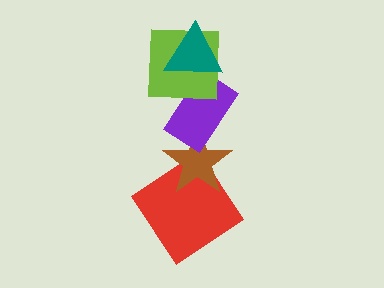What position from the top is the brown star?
The brown star is 4th from the top.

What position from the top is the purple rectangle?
The purple rectangle is 3rd from the top.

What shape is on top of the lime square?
The teal triangle is on top of the lime square.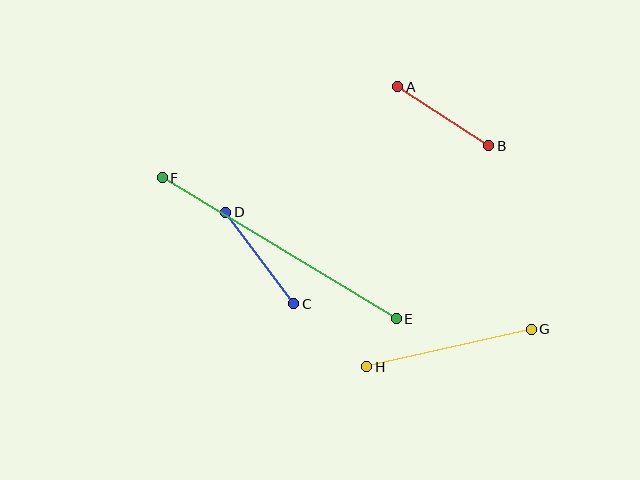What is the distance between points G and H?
The distance is approximately 168 pixels.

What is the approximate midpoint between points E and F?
The midpoint is at approximately (279, 248) pixels.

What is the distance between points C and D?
The distance is approximately 114 pixels.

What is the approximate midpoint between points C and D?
The midpoint is at approximately (260, 258) pixels.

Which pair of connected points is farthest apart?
Points E and F are farthest apart.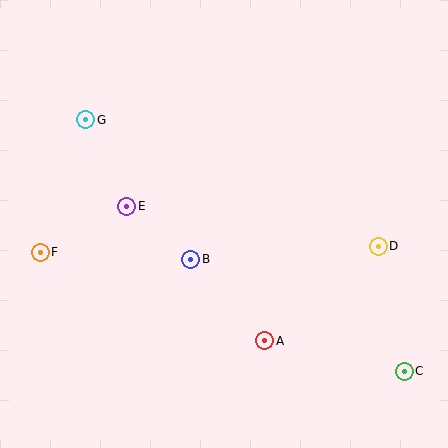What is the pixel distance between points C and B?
The distance between C and B is 241 pixels.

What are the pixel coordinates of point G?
Point G is at (86, 120).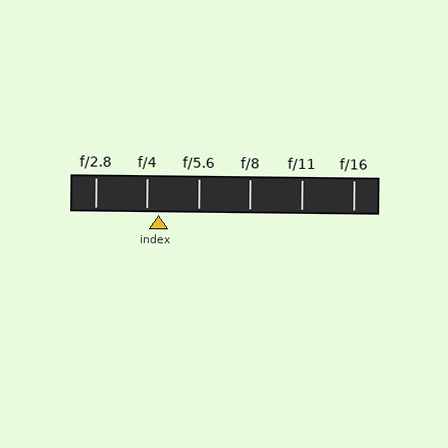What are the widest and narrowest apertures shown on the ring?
The widest aperture shown is f/2.8 and the narrowest is f/16.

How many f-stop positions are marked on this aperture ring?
There are 6 f-stop positions marked.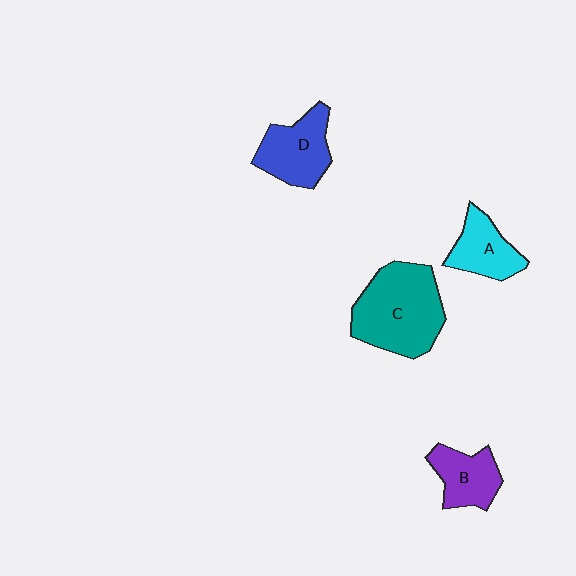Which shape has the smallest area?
Shape B (purple).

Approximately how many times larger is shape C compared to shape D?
Approximately 1.6 times.